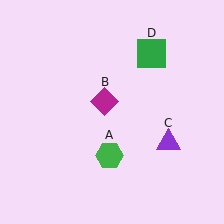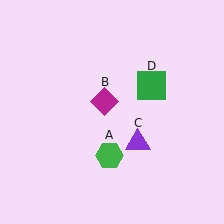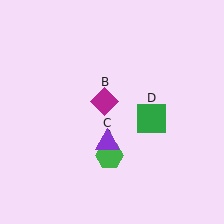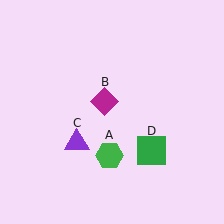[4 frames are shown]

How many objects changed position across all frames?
2 objects changed position: purple triangle (object C), green square (object D).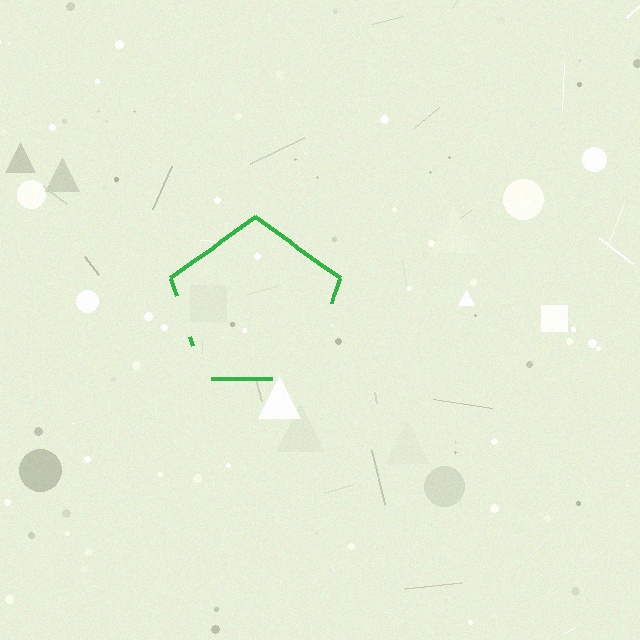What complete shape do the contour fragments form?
The contour fragments form a pentagon.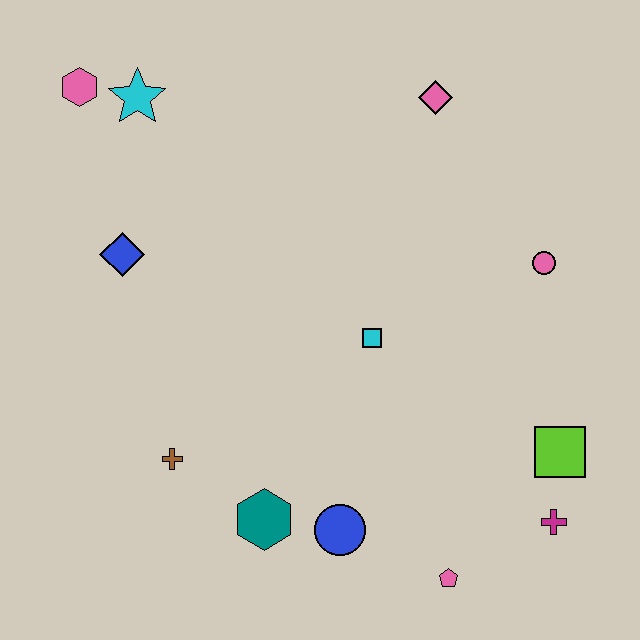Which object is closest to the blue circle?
The teal hexagon is closest to the blue circle.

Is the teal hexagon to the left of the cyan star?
No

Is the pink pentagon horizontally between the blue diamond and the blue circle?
No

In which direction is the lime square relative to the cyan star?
The lime square is to the right of the cyan star.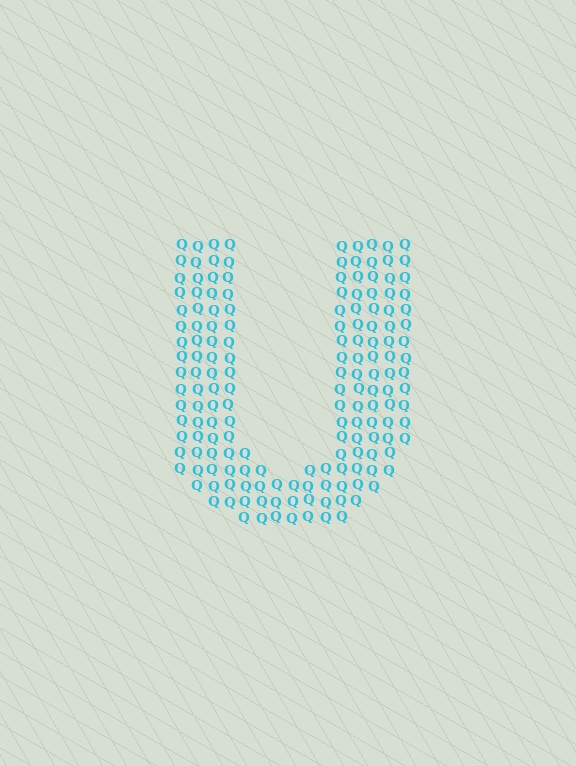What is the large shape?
The large shape is the letter U.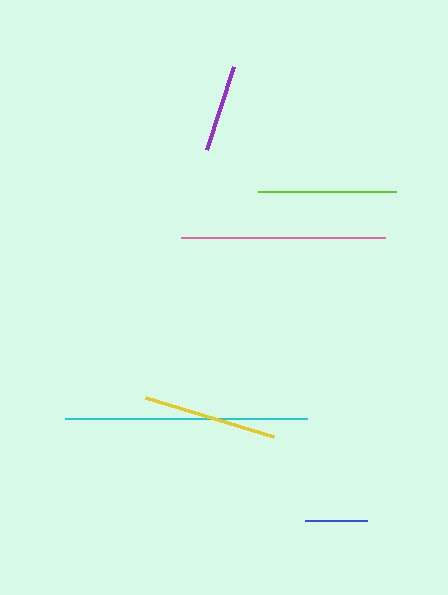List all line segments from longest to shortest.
From longest to shortest: cyan, pink, lime, yellow, purple, blue.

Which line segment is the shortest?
The blue line is the shortest at approximately 62 pixels.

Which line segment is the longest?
The cyan line is the longest at approximately 243 pixels.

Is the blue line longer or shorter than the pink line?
The pink line is longer than the blue line.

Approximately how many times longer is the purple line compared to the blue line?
The purple line is approximately 1.4 times the length of the blue line.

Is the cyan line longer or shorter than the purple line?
The cyan line is longer than the purple line.